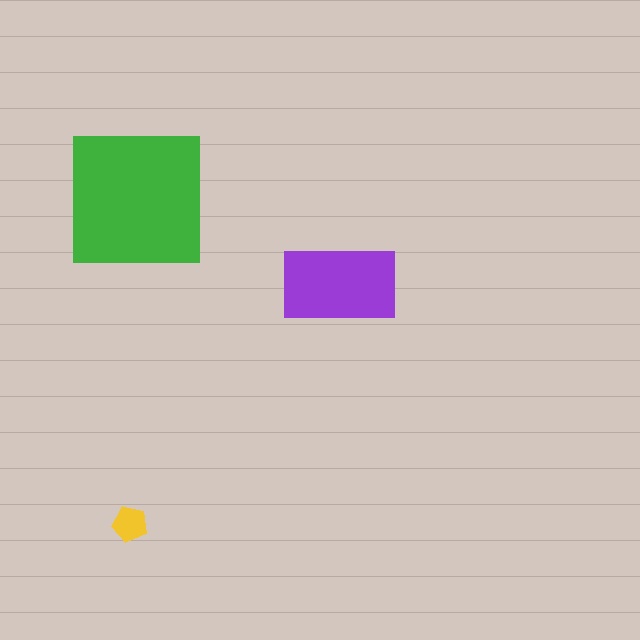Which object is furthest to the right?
The purple rectangle is rightmost.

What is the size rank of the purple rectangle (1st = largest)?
2nd.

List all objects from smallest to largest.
The yellow pentagon, the purple rectangle, the green square.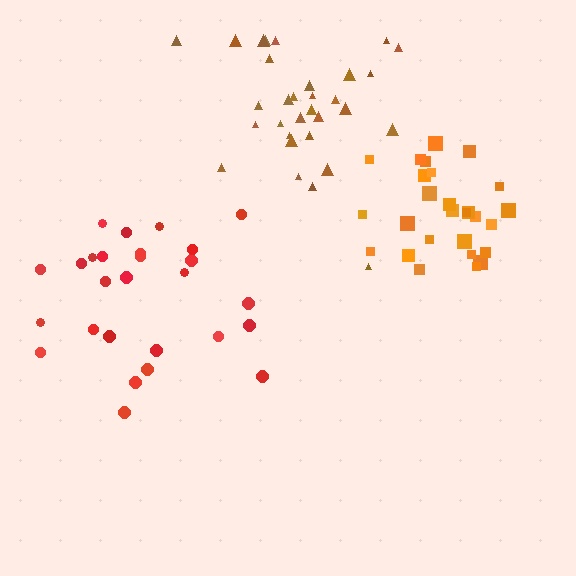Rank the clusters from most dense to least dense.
orange, brown, red.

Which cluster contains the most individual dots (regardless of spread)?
Brown (31).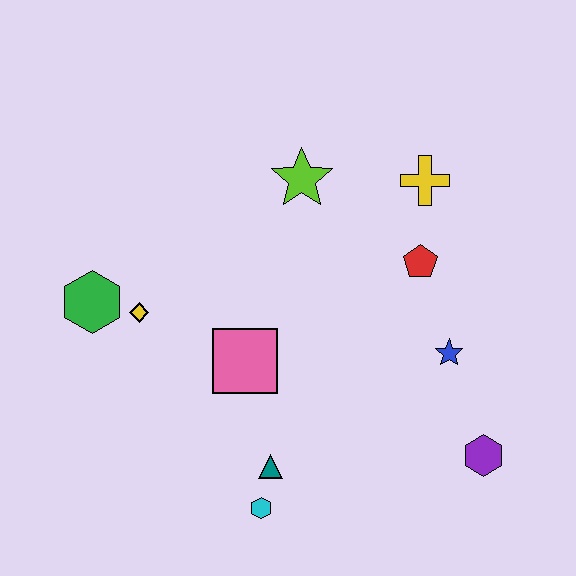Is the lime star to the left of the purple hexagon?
Yes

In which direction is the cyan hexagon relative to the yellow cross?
The cyan hexagon is below the yellow cross.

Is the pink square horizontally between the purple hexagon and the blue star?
No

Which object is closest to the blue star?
The red pentagon is closest to the blue star.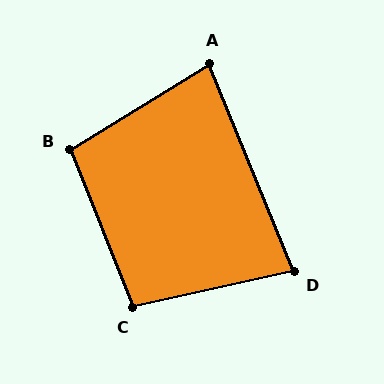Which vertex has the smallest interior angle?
D, at approximately 80 degrees.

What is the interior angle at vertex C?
Approximately 99 degrees (obtuse).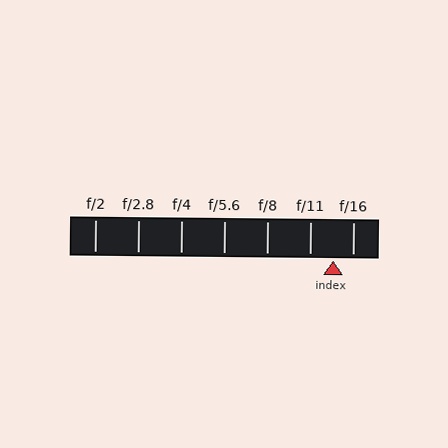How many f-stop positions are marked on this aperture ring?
There are 7 f-stop positions marked.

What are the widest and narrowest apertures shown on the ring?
The widest aperture shown is f/2 and the narrowest is f/16.